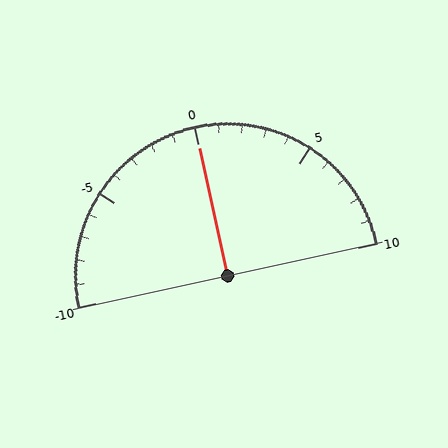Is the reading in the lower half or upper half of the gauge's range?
The reading is in the upper half of the range (-10 to 10).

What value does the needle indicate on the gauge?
The needle indicates approximately 0.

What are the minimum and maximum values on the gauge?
The gauge ranges from -10 to 10.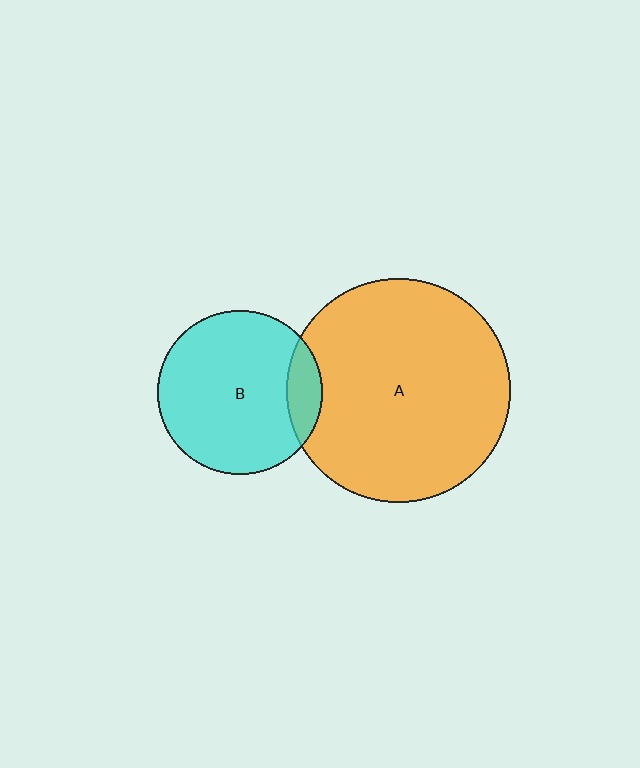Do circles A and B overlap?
Yes.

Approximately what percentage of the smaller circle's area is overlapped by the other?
Approximately 15%.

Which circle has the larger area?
Circle A (orange).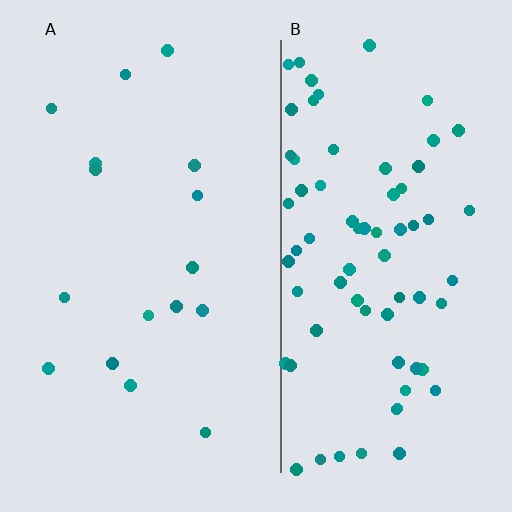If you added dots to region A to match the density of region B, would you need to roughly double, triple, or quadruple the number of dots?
Approximately quadruple.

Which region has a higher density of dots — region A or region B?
B (the right).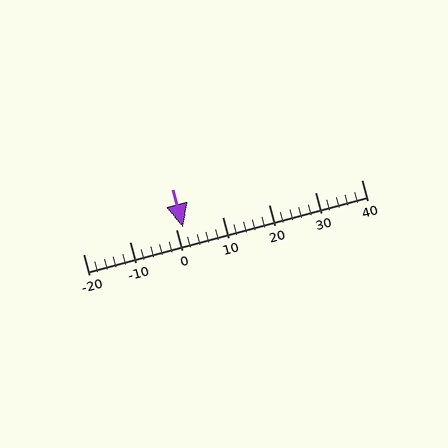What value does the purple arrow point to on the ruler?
The purple arrow points to approximately 2.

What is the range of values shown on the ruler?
The ruler shows values from -20 to 40.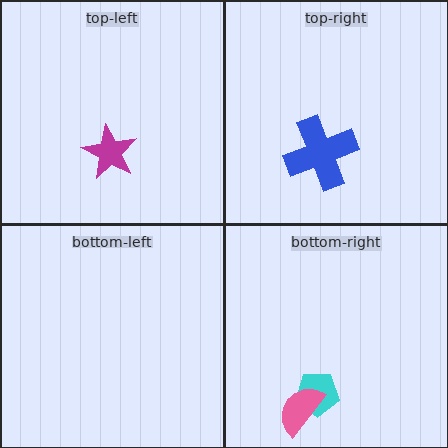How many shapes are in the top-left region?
1.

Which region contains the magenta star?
The top-left region.